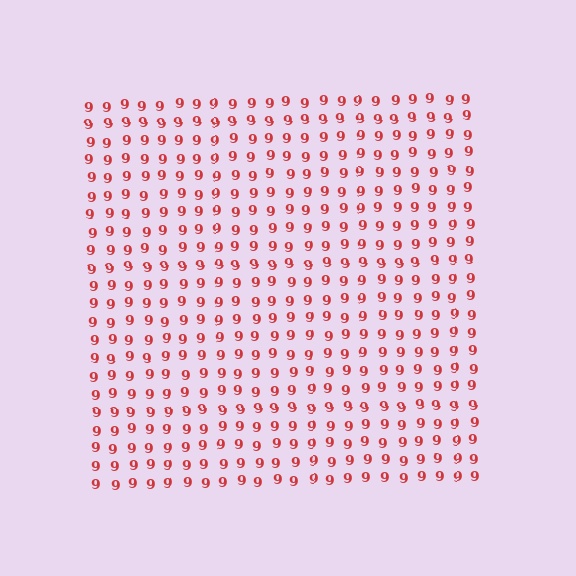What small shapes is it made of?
It is made of small digit 9's.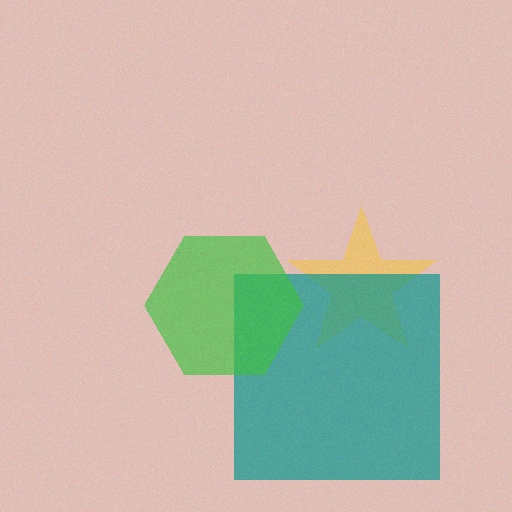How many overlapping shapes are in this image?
There are 3 overlapping shapes in the image.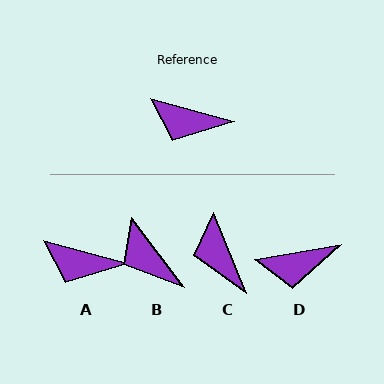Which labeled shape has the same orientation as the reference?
A.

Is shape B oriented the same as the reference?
No, it is off by about 38 degrees.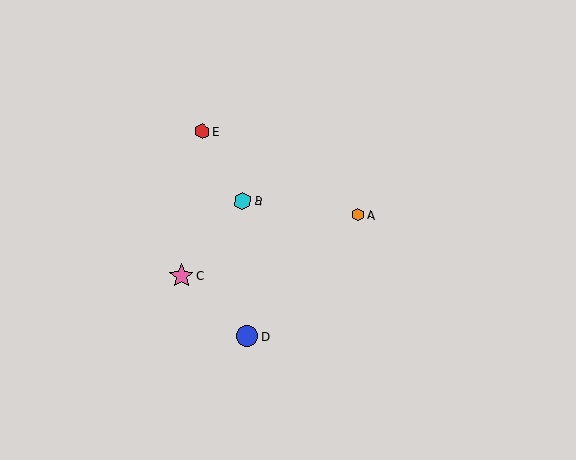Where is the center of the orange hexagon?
The center of the orange hexagon is at (358, 215).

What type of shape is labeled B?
Shape B is a cyan hexagon.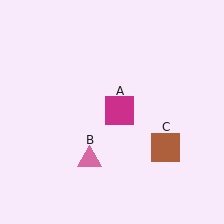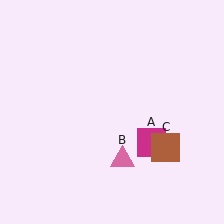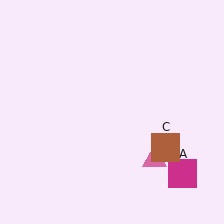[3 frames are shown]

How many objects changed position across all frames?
2 objects changed position: magenta square (object A), pink triangle (object B).